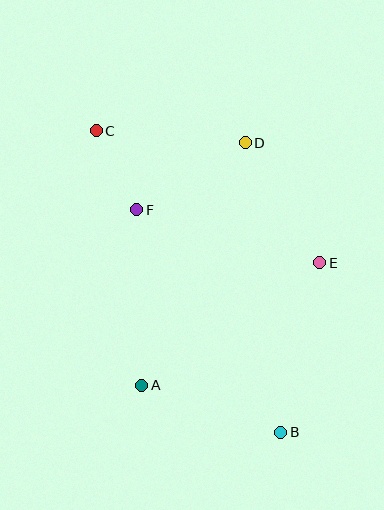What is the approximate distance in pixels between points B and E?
The distance between B and E is approximately 174 pixels.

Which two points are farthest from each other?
Points B and C are farthest from each other.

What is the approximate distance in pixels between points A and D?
The distance between A and D is approximately 264 pixels.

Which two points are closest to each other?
Points C and F are closest to each other.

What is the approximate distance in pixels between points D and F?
The distance between D and F is approximately 128 pixels.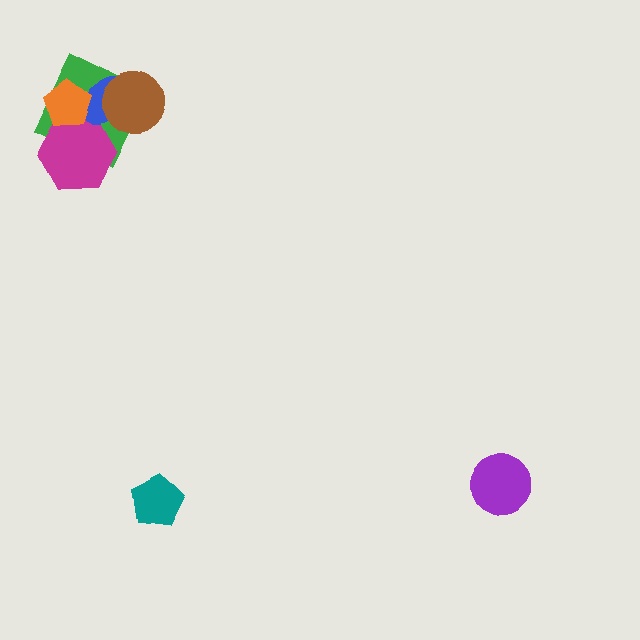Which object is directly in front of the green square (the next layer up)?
The magenta hexagon is directly in front of the green square.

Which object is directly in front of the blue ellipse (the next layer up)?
The orange pentagon is directly in front of the blue ellipse.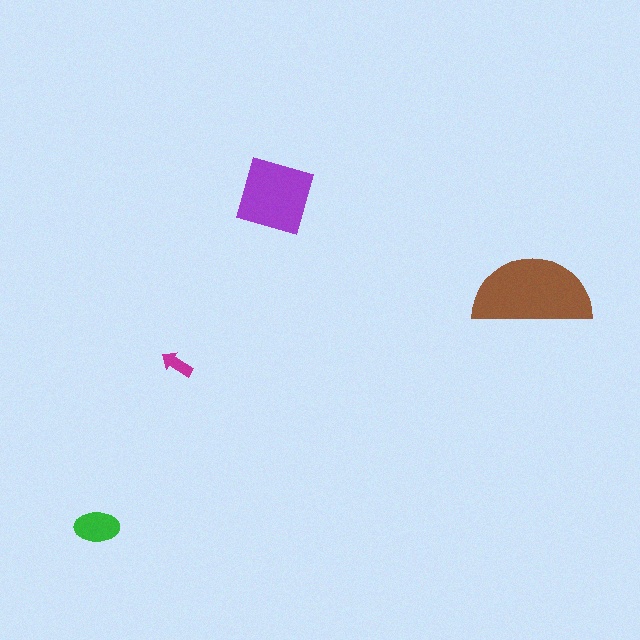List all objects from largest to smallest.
The brown semicircle, the purple square, the green ellipse, the magenta arrow.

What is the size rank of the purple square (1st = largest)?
2nd.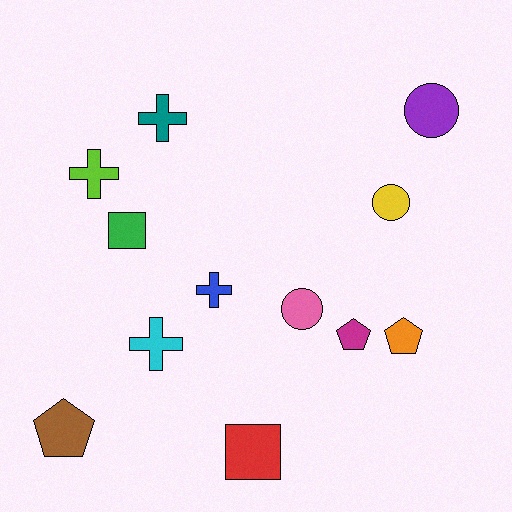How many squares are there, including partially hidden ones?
There are 2 squares.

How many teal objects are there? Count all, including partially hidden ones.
There is 1 teal object.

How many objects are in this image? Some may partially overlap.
There are 12 objects.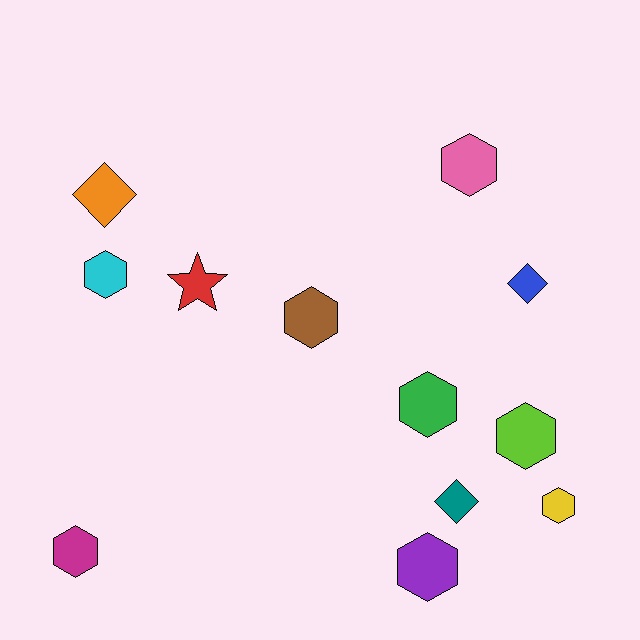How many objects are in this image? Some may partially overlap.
There are 12 objects.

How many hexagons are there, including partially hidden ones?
There are 8 hexagons.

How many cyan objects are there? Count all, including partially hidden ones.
There is 1 cyan object.